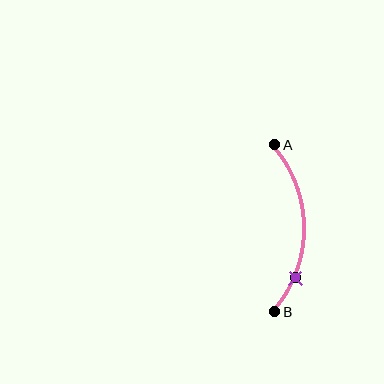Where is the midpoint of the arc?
The arc midpoint is the point on the curve farthest from the straight line joining A and B. It sits to the right of that line.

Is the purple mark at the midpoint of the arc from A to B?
No. The purple mark lies on the arc but is closer to endpoint B. The arc midpoint would be at the point on the curve equidistant along the arc from both A and B.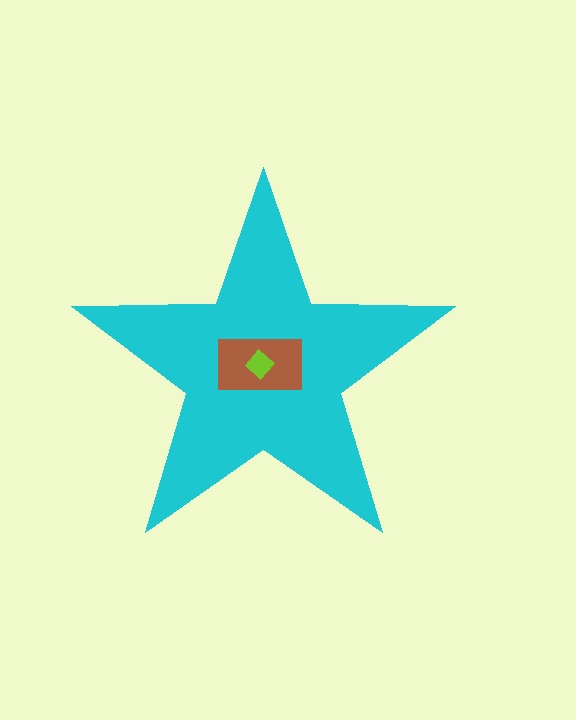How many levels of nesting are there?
3.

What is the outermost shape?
The cyan star.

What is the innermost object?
The lime diamond.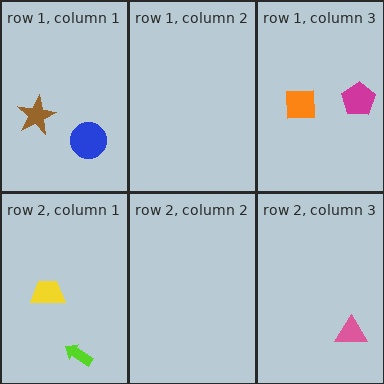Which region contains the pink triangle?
The row 2, column 3 region.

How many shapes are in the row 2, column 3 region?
1.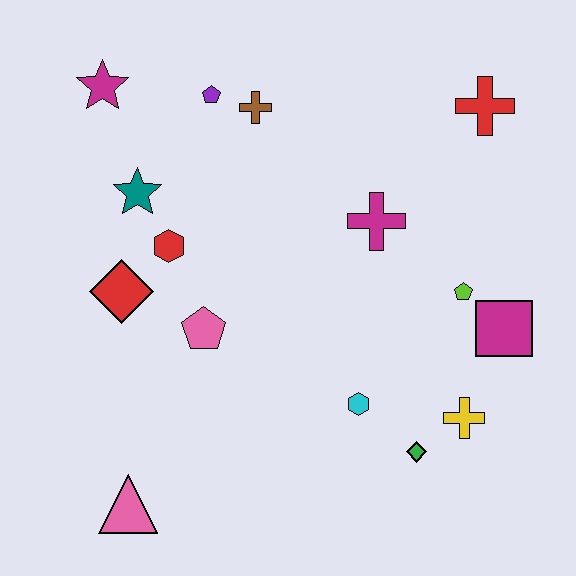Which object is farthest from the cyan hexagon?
The magenta star is farthest from the cyan hexagon.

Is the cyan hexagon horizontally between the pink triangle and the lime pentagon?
Yes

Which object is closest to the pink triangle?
The pink pentagon is closest to the pink triangle.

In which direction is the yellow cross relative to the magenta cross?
The yellow cross is below the magenta cross.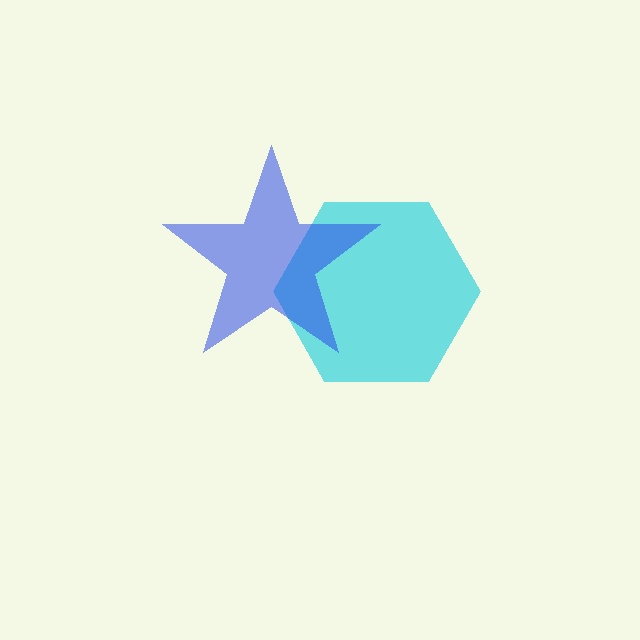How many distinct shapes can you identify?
There are 2 distinct shapes: a cyan hexagon, a blue star.